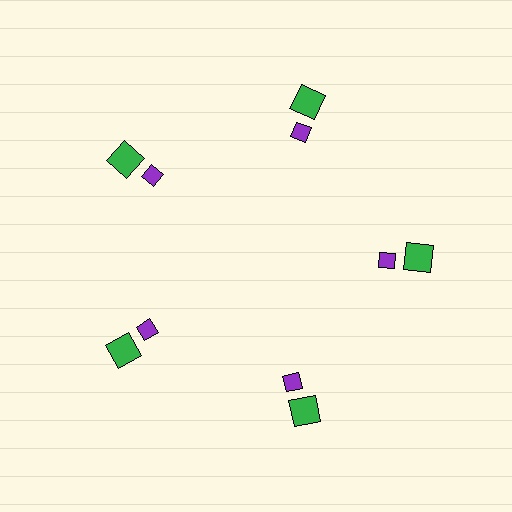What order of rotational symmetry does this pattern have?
This pattern has 5-fold rotational symmetry.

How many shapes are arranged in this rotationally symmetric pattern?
There are 10 shapes, arranged in 5 groups of 2.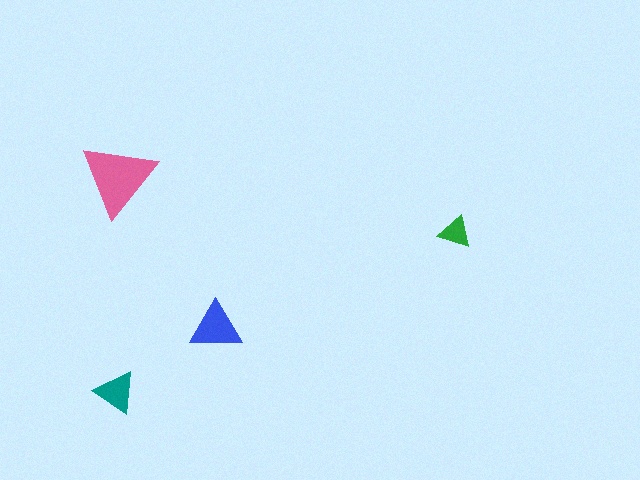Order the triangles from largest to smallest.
the pink one, the blue one, the teal one, the green one.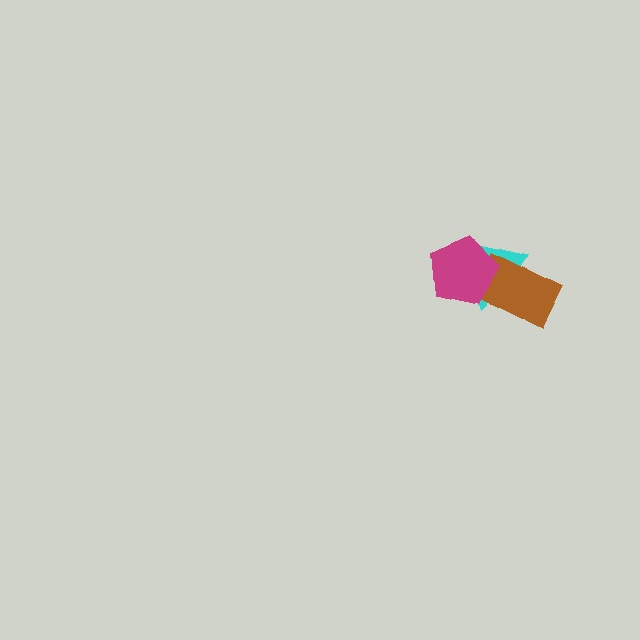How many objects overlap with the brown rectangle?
2 objects overlap with the brown rectangle.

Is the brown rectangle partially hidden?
Yes, it is partially covered by another shape.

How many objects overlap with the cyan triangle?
2 objects overlap with the cyan triangle.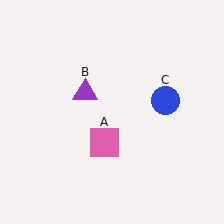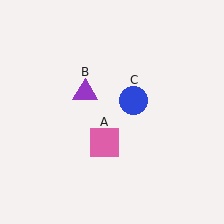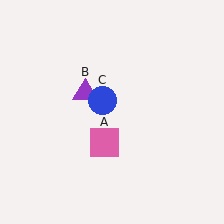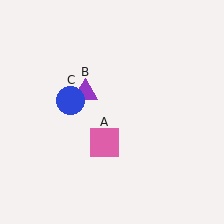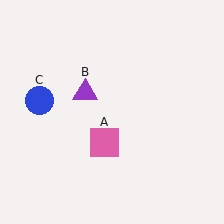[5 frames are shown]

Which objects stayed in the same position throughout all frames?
Pink square (object A) and purple triangle (object B) remained stationary.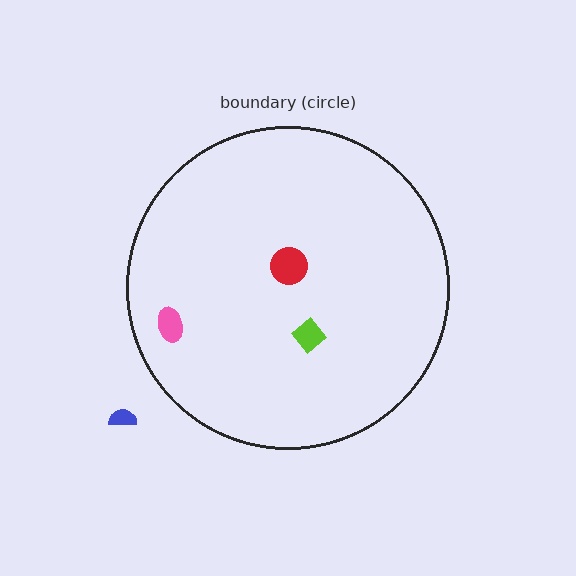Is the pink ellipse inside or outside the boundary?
Inside.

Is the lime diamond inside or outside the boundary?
Inside.